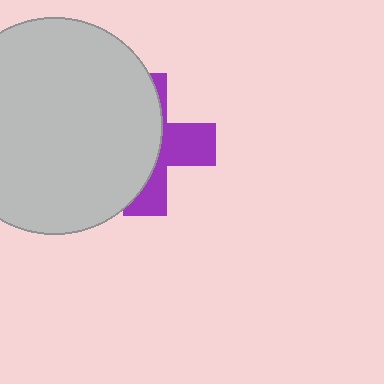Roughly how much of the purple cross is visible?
A small part of it is visible (roughly 40%).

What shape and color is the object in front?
The object in front is a light gray circle.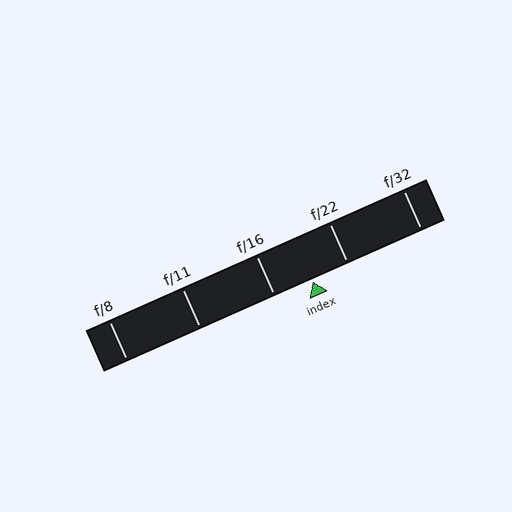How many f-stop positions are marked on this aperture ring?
There are 5 f-stop positions marked.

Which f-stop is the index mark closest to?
The index mark is closest to f/22.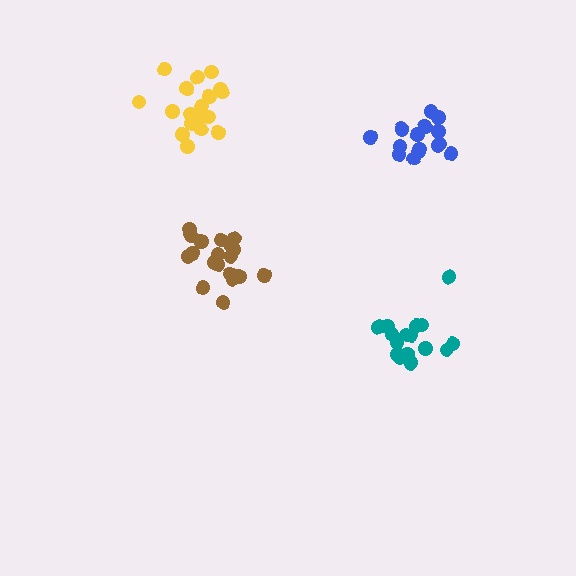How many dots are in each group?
Group 1: 19 dots, Group 2: 18 dots, Group 3: 16 dots, Group 4: 16 dots (69 total).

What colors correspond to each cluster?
The clusters are colored: brown, yellow, blue, teal.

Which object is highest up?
The yellow cluster is topmost.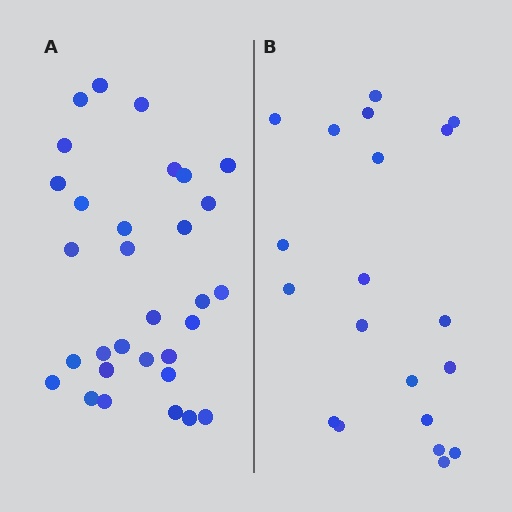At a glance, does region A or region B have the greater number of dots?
Region A (the left region) has more dots.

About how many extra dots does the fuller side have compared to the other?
Region A has roughly 12 or so more dots than region B.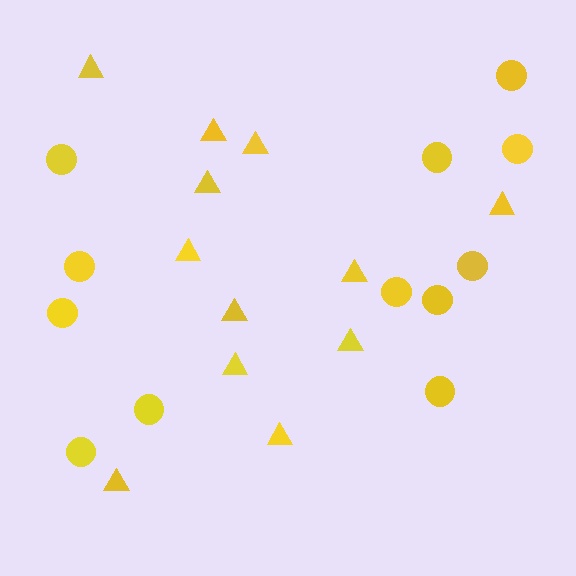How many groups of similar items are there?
There are 2 groups: one group of circles (12) and one group of triangles (12).